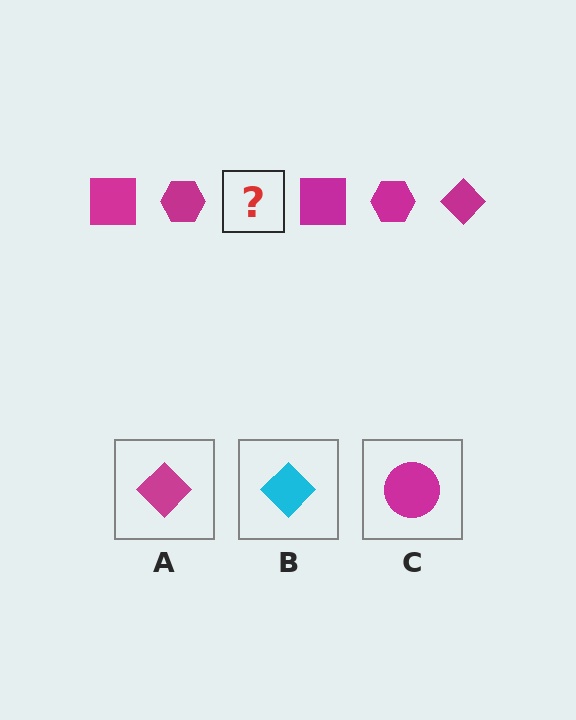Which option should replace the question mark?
Option A.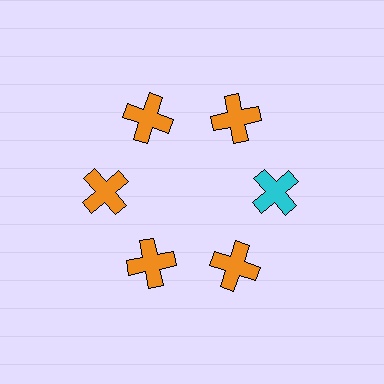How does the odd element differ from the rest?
It has a different color: cyan instead of orange.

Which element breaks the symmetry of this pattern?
The cyan cross at roughly the 3 o'clock position breaks the symmetry. All other shapes are orange crosses.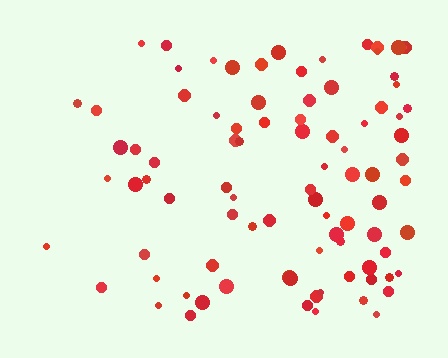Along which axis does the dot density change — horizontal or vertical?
Horizontal.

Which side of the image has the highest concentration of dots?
The right.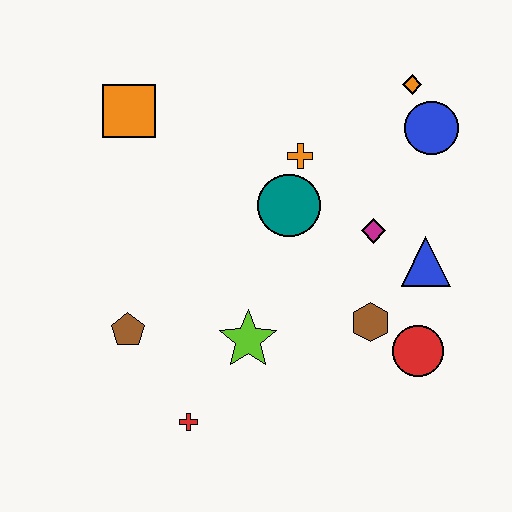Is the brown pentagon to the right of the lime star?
No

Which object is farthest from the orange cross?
The red cross is farthest from the orange cross.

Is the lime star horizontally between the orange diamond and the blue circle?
No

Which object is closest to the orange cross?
The teal circle is closest to the orange cross.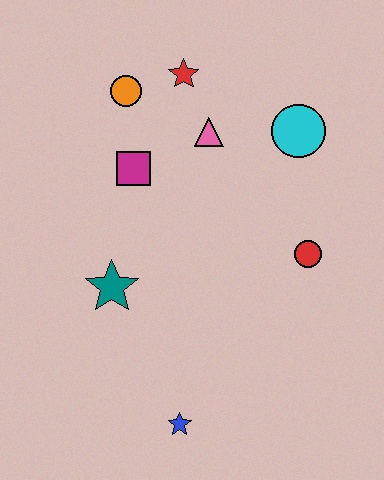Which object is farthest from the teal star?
The cyan circle is farthest from the teal star.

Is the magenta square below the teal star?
No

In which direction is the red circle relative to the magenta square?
The red circle is to the right of the magenta square.